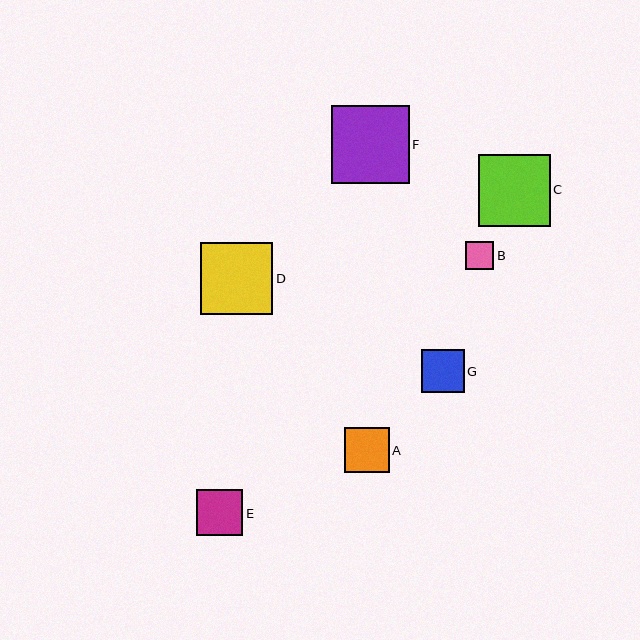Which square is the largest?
Square F is the largest with a size of approximately 77 pixels.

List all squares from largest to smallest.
From largest to smallest: F, C, D, E, A, G, B.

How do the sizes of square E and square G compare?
Square E and square G are approximately the same size.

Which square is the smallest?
Square B is the smallest with a size of approximately 29 pixels.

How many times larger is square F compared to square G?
Square F is approximately 1.8 times the size of square G.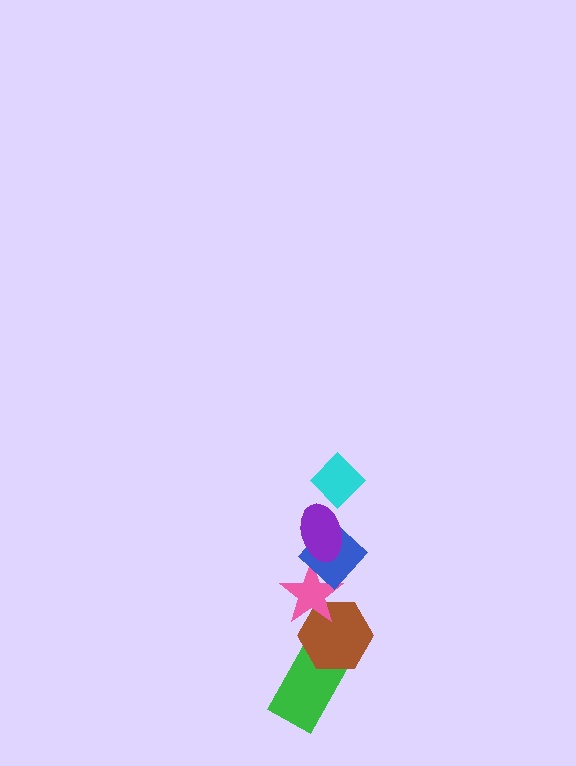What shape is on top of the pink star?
The blue diamond is on top of the pink star.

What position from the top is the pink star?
The pink star is 4th from the top.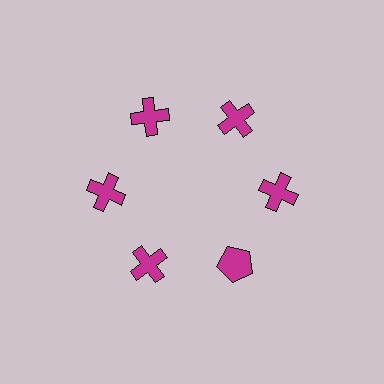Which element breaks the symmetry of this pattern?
The magenta pentagon at roughly the 5 o'clock position breaks the symmetry. All other shapes are magenta crosses.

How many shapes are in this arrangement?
There are 6 shapes arranged in a ring pattern.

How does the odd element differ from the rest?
It has a different shape: pentagon instead of cross.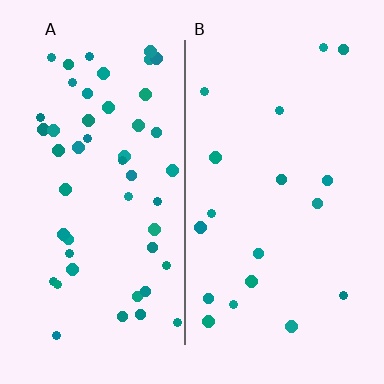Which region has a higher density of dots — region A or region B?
A (the left).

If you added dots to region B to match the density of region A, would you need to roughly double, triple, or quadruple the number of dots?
Approximately triple.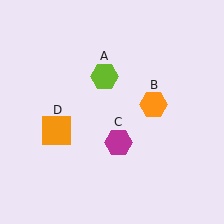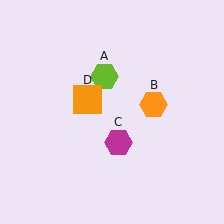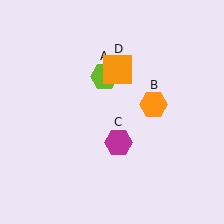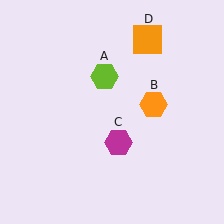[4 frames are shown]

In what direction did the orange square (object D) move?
The orange square (object D) moved up and to the right.